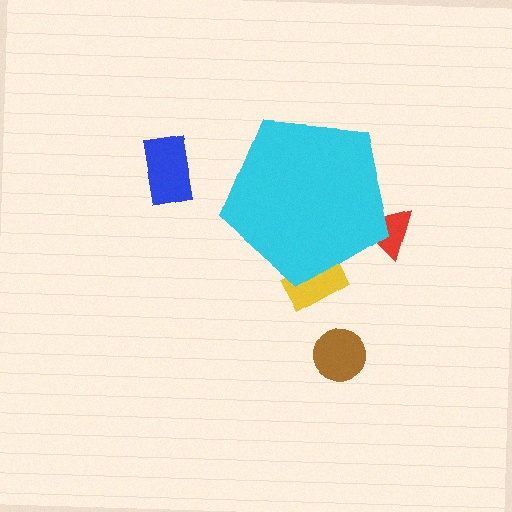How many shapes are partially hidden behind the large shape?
2 shapes are partially hidden.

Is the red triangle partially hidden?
Yes, the red triangle is partially hidden behind the cyan pentagon.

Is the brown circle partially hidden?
No, the brown circle is fully visible.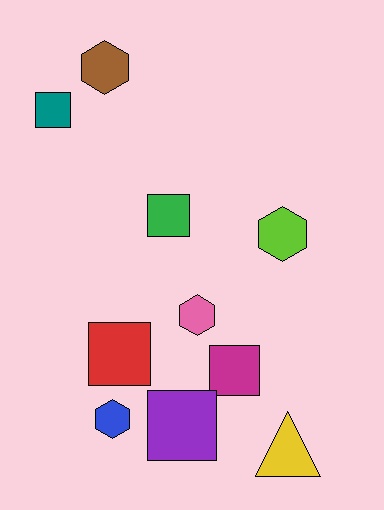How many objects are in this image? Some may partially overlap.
There are 10 objects.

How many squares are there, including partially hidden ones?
There are 5 squares.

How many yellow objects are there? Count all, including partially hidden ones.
There is 1 yellow object.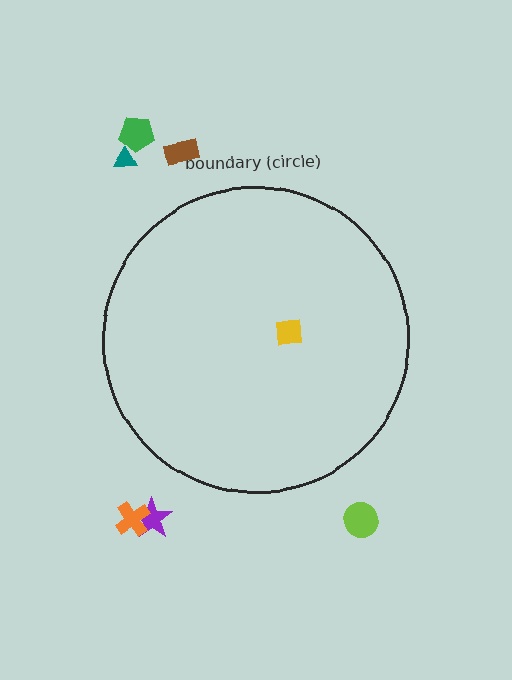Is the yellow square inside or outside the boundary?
Inside.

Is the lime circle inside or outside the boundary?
Outside.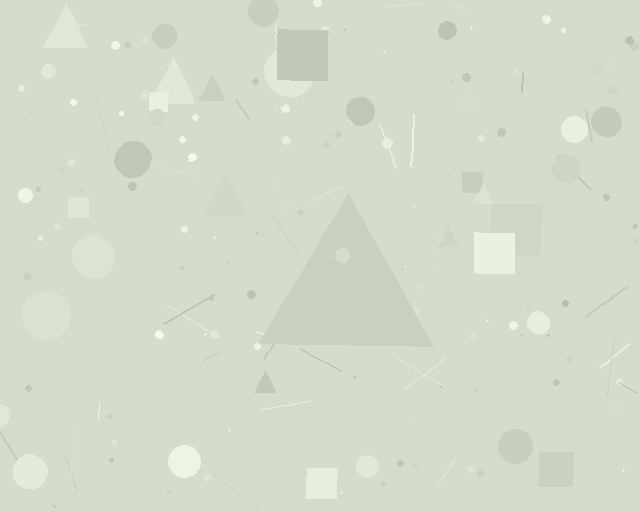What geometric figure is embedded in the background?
A triangle is embedded in the background.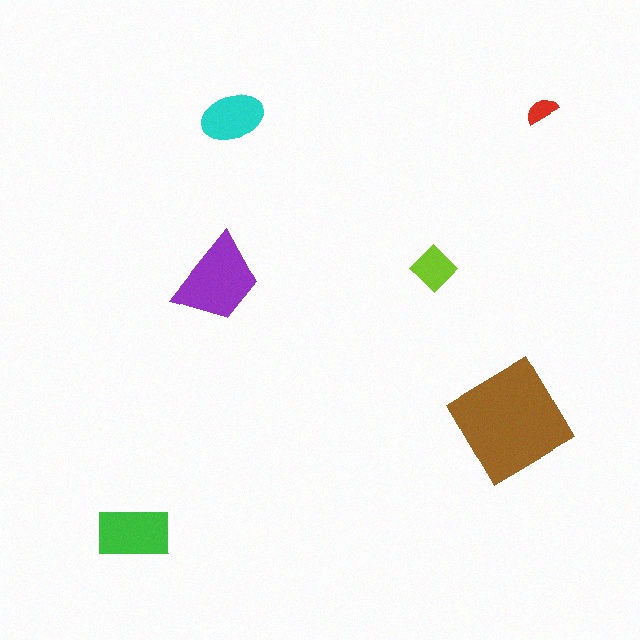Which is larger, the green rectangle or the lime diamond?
The green rectangle.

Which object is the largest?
The brown diamond.